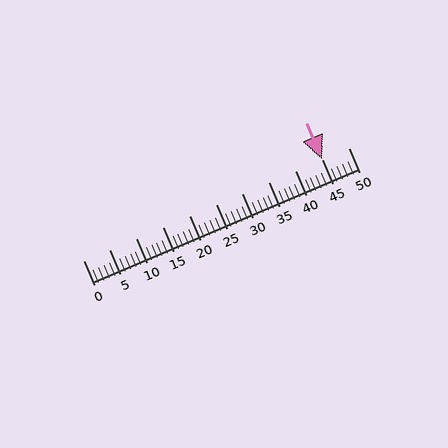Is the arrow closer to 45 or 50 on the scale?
The arrow is closer to 45.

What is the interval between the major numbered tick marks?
The major tick marks are spaced 5 units apart.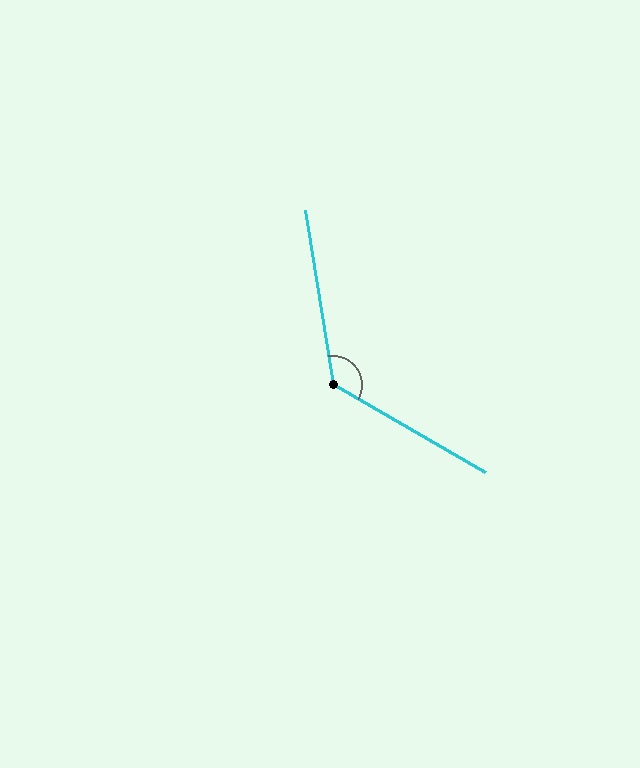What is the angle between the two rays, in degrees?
Approximately 129 degrees.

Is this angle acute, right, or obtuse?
It is obtuse.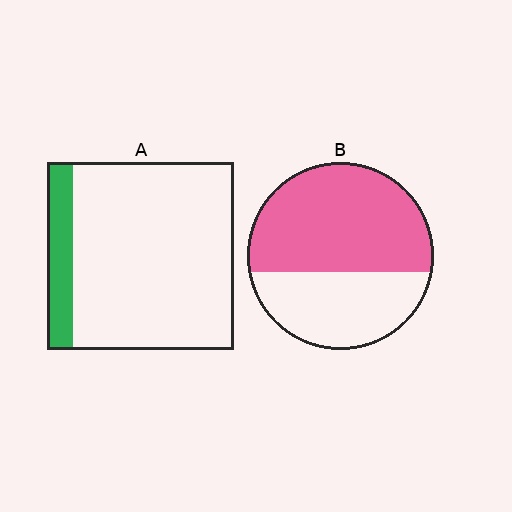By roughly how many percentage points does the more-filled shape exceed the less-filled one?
By roughly 45 percentage points (B over A).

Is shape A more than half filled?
No.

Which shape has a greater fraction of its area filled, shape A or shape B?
Shape B.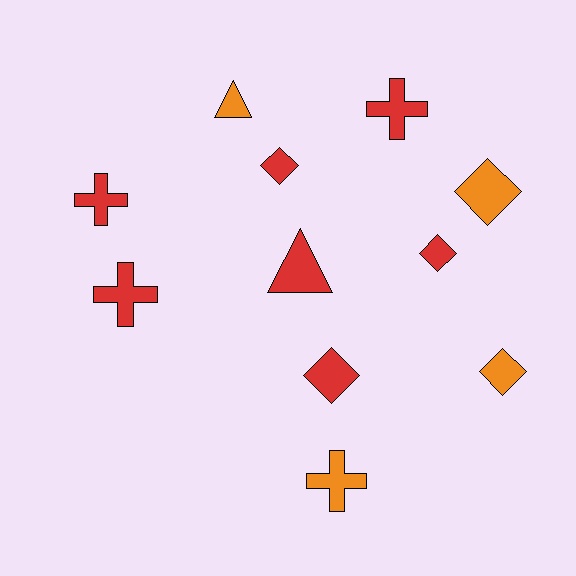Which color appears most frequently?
Red, with 7 objects.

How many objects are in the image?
There are 11 objects.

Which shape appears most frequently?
Diamond, with 5 objects.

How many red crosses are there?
There are 3 red crosses.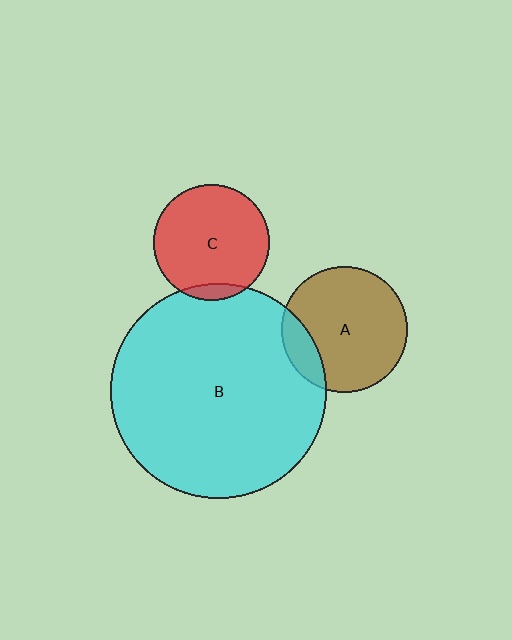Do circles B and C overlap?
Yes.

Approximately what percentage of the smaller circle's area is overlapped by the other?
Approximately 10%.